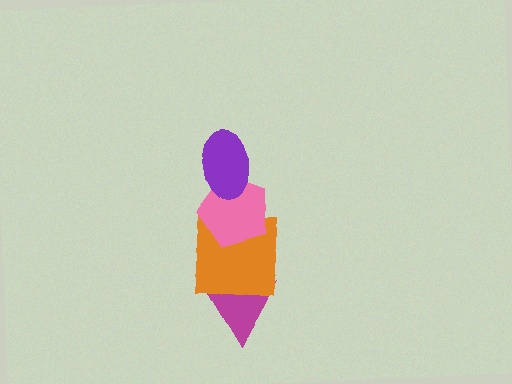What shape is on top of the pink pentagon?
The purple ellipse is on top of the pink pentagon.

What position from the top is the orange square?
The orange square is 3rd from the top.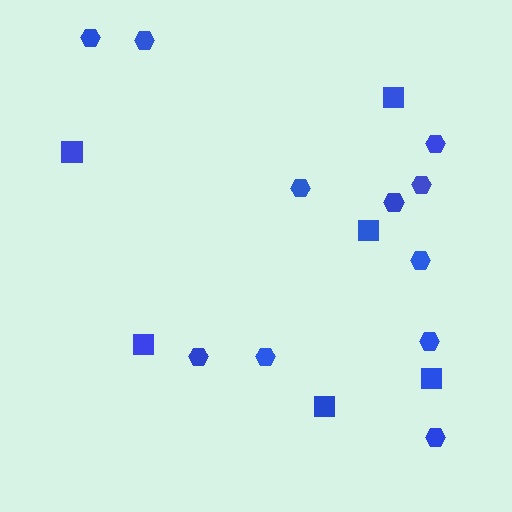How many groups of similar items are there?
There are 2 groups: one group of squares (6) and one group of hexagons (11).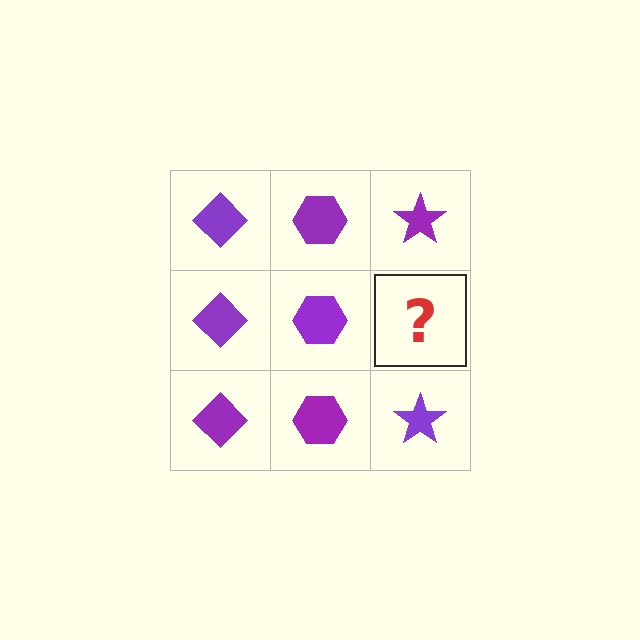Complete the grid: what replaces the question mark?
The question mark should be replaced with a purple star.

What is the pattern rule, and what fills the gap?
The rule is that each column has a consistent shape. The gap should be filled with a purple star.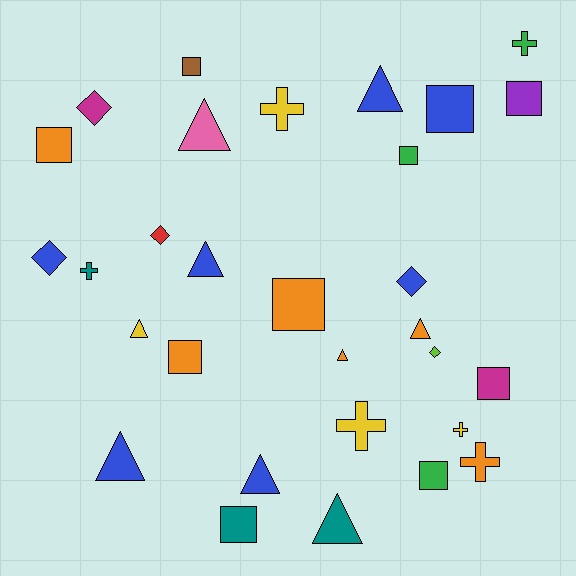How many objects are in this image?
There are 30 objects.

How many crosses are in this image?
There are 6 crosses.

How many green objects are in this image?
There are 3 green objects.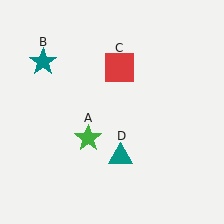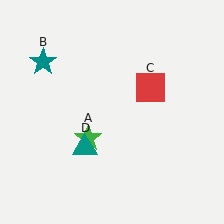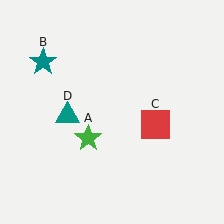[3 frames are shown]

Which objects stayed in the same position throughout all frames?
Green star (object A) and teal star (object B) remained stationary.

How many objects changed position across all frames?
2 objects changed position: red square (object C), teal triangle (object D).